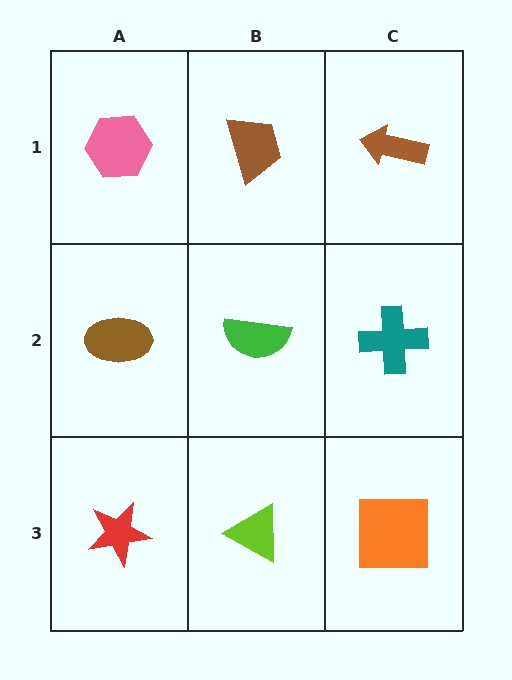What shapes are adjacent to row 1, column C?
A teal cross (row 2, column C), a brown trapezoid (row 1, column B).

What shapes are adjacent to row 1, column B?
A green semicircle (row 2, column B), a pink hexagon (row 1, column A), a brown arrow (row 1, column C).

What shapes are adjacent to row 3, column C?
A teal cross (row 2, column C), a lime triangle (row 3, column B).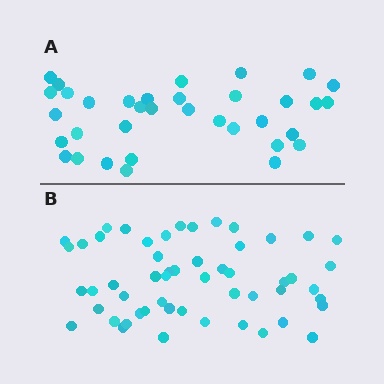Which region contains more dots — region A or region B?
Region B (the bottom region) has more dots.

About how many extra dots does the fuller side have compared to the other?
Region B has approximately 20 more dots than region A.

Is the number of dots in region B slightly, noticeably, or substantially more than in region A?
Region B has substantially more. The ratio is roughly 1.5 to 1.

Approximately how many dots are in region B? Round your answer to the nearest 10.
About 50 dots. (The exact count is 54, which rounds to 50.)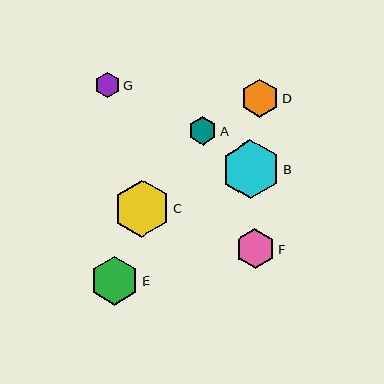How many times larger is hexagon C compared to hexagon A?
Hexagon C is approximately 2.0 times the size of hexagon A.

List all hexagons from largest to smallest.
From largest to smallest: B, C, E, F, D, A, G.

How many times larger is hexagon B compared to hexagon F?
Hexagon B is approximately 1.5 times the size of hexagon F.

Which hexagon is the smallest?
Hexagon G is the smallest with a size of approximately 25 pixels.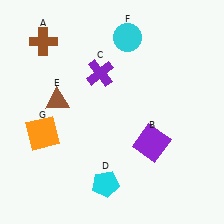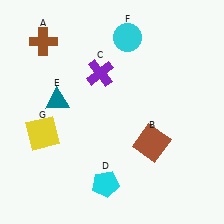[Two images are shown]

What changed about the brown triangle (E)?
In Image 1, E is brown. In Image 2, it changed to teal.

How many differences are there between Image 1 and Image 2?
There are 3 differences between the two images.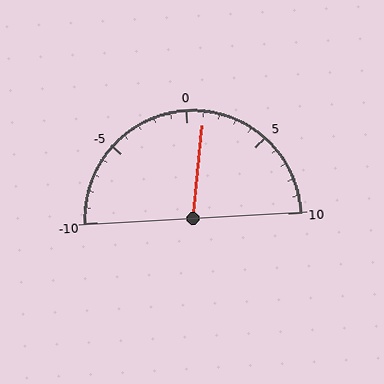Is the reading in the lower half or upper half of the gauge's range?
The reading is in the upper half of the range (-10 to 10).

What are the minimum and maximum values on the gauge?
The gauge ranges from -10 to 10.